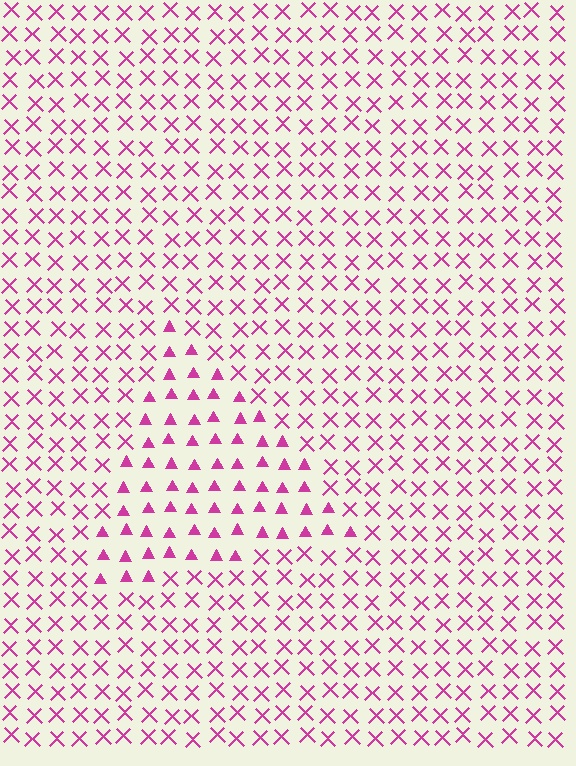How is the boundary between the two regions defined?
The boundary is defined by a change in element shape: triangles inside vs. X marks outside. All elements share the same color and spacing.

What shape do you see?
I see a triangle.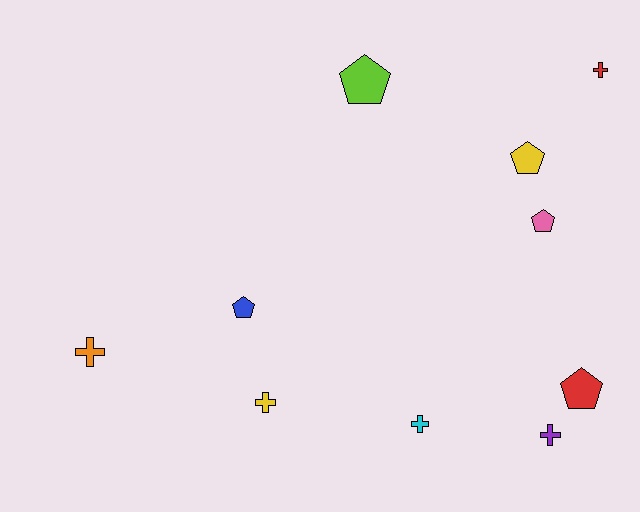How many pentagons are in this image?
There are 5 pentagons.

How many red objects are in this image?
There are 2 red objects.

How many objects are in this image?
There are 10 objects.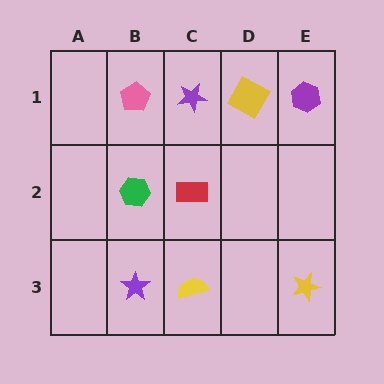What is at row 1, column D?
A yellow square.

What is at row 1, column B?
A pink pentagon.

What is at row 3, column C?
A yellow semicircle.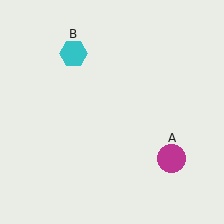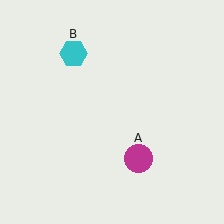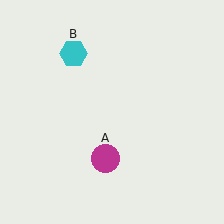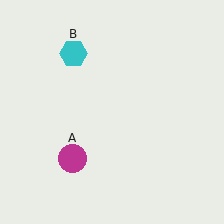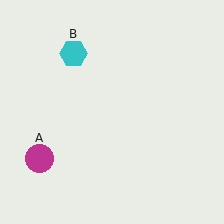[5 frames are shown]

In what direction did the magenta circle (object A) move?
The magenta circle (object A) moved left.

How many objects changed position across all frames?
1 object changed position: magenta circle (object A).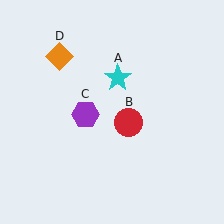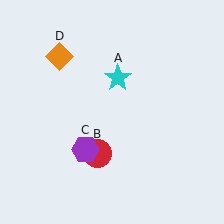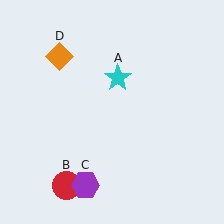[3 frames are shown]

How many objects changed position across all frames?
2 objects changed position: red circle (object B), purple hexagon (object C).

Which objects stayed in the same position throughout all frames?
Cyan star (object A) and orange diamond (object D) remained stationary.